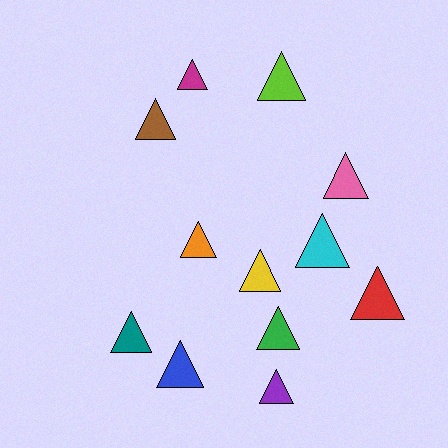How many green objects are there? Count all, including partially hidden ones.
There is 1 green object.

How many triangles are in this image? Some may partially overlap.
There are 12 triangles.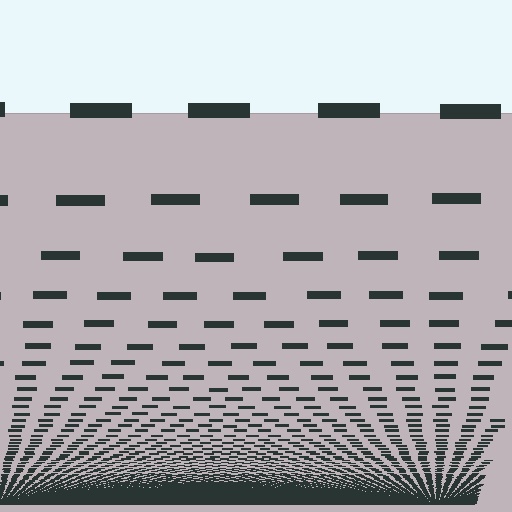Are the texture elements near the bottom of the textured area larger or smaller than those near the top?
Smaller. The gradient is inverted — elements near the bottom are smaller and denser.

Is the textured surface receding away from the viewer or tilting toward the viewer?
The surface appears to tilt toward the viewer. Texture elements get larger and sparser toward the top.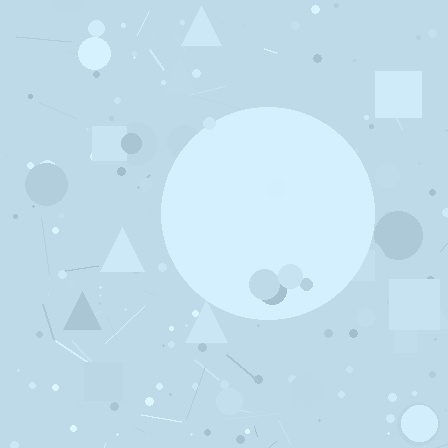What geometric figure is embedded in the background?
A circle is embedded in the background.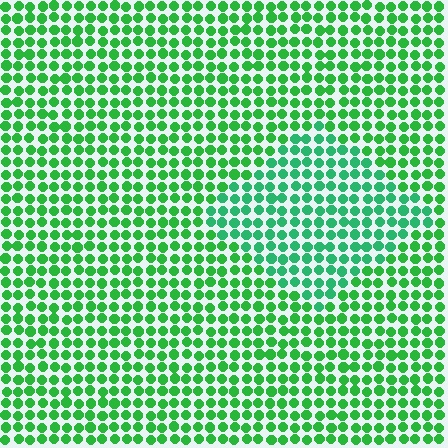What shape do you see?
I see a diamond.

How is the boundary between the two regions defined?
The boundary is defined purely by a slight shift in hue (about 22 degrees). Spacing, size, and orientation are identical on both sides.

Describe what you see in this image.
The image is filled with small green elements in a uniform arrangement. A diamond-shaped region is visible where the elements are tinted to a slightly different hue, forming a subtle color boundary.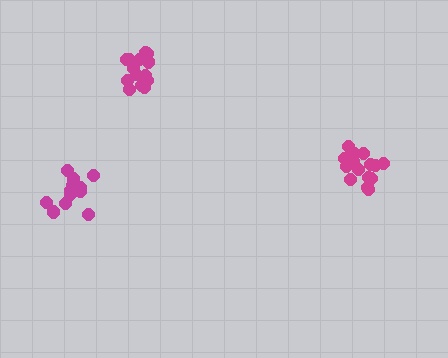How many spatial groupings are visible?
There are 3 spatial groupings.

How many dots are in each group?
Group 1: 15 dots, Group 2: 14 dots, Group 3: 12 dots (41 total).